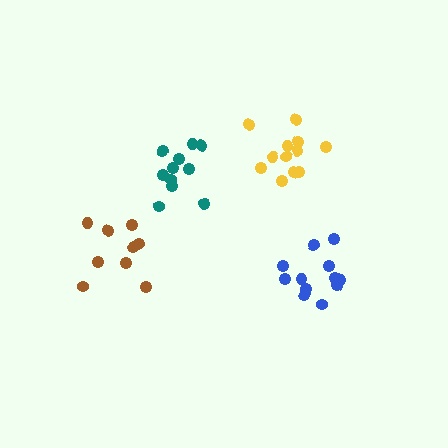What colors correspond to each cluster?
The clusters are colored: yellow, blue, brown, teal.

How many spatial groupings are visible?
There are 4 spatial groupings.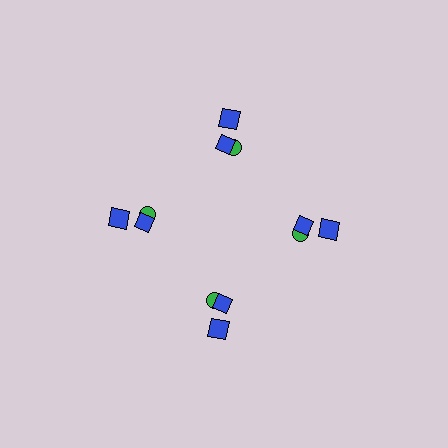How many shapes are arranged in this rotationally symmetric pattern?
There are 12 shapes, arranged in 4 groups of 3.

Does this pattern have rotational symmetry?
Yes, this pattern has 4-fold rotational symmetry. It looks the same after rotating 90 degrees around the center.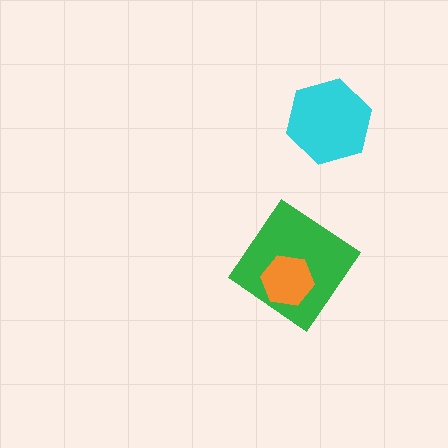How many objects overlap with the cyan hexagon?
0 objects overlap with the cyan hexagon.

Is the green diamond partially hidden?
Yes, it is partially covered by another shape.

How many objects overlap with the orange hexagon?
1 object overlaps with the orange hexagon.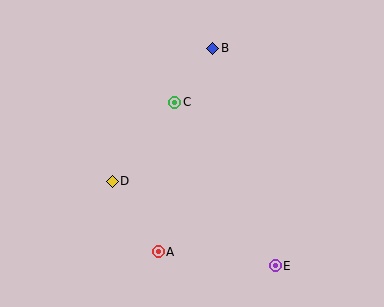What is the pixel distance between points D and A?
The distance between D and A is 84 pixels.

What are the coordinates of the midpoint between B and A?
The midpoint between B and A is at (185, 150).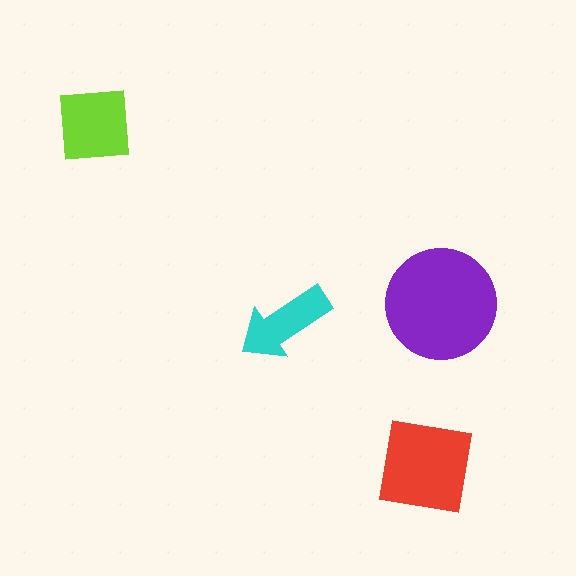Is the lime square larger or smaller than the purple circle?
Smaller.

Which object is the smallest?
The cyan arrow.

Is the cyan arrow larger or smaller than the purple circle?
Smaller.